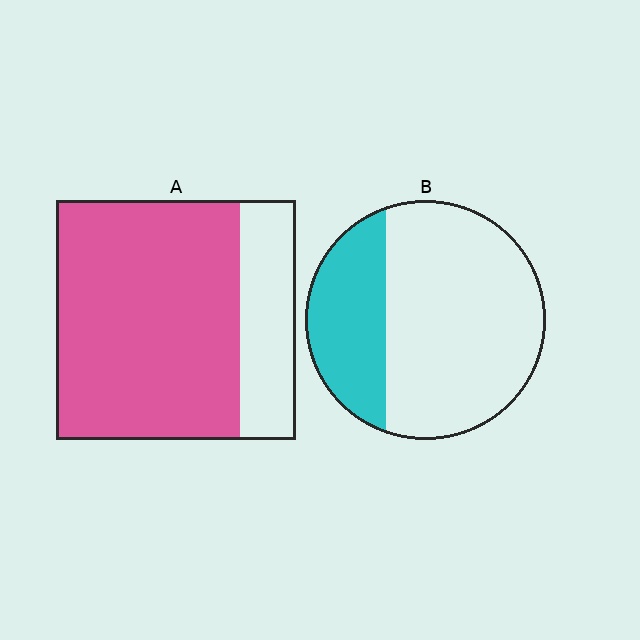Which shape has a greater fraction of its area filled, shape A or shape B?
Shape A.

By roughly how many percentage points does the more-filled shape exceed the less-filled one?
By roughly 45 percentage points (A over B).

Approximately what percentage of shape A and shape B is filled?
A is approximately 75% and B is approximately 30%.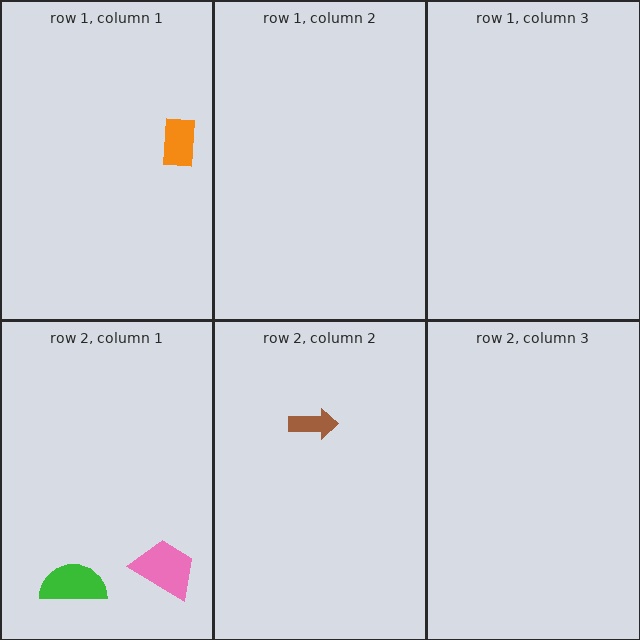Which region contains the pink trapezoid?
The row 2, column 1 region.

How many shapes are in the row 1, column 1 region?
1.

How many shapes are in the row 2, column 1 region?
2.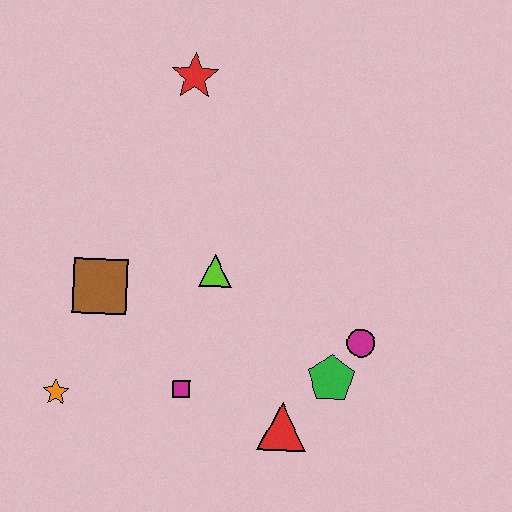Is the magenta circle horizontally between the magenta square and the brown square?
No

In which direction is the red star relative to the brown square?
The red star is above the brown square.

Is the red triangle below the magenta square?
Yes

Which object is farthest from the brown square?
The magenta circle is farthest from the brown square.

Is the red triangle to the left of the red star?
No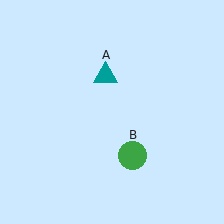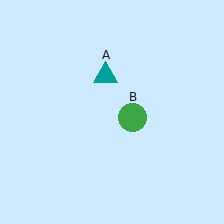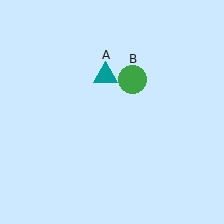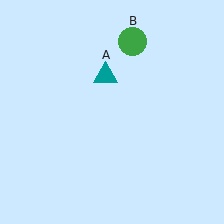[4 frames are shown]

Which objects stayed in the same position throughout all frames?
Teal triangle (object A) remained stationary.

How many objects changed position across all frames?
1 object changed position: green circle (object B).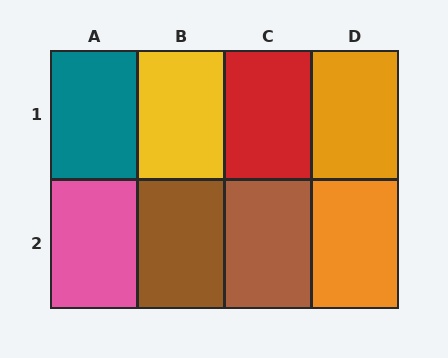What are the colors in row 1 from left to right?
Teal, yellow, red, orange.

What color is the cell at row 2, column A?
Pink.